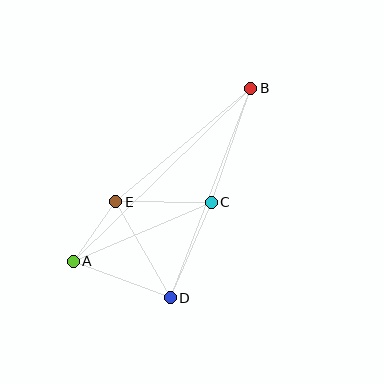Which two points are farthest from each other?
Points A and B are farthest from each other.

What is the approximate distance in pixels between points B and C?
The distance between B and C is approximately 121 pixels.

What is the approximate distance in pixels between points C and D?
The distance between C and D is approximately 104 pixels.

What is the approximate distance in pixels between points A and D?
The distance between A and D is approximately 103 pixels.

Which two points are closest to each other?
Points A and E are closest to each other.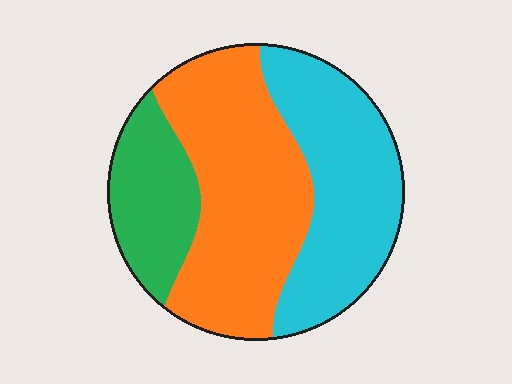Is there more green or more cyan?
Cyan.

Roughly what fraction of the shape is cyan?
Cyan takes up about three eighths (3/8) of the shape.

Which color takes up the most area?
Orange, at roughly 45%.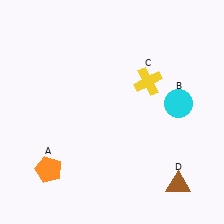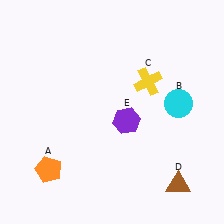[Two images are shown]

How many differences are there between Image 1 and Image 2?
There is 1 difference between the two images.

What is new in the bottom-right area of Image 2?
A purple hexagon (E) was added in the bottom-right area of Image 2.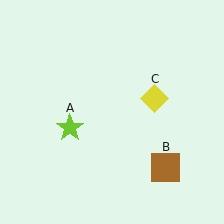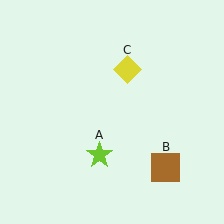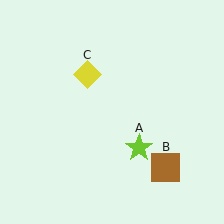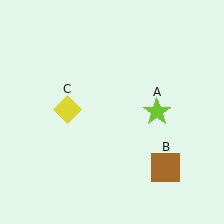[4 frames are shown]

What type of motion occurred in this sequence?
The lime star (object A), yellow diamond (object C) rotated counterclockwise around the center of the scene.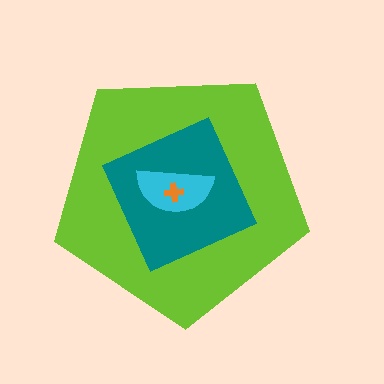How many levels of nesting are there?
4.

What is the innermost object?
The orange cross.